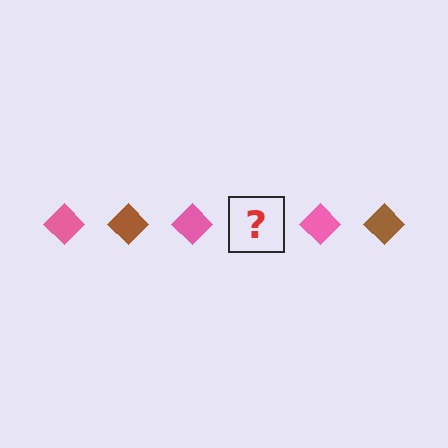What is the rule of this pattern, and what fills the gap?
The rule is that the pattern cycles through pink, brown diamonds. The gap should be filled with a brown diamond.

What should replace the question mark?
The question mark should be replaced with a brown diamond.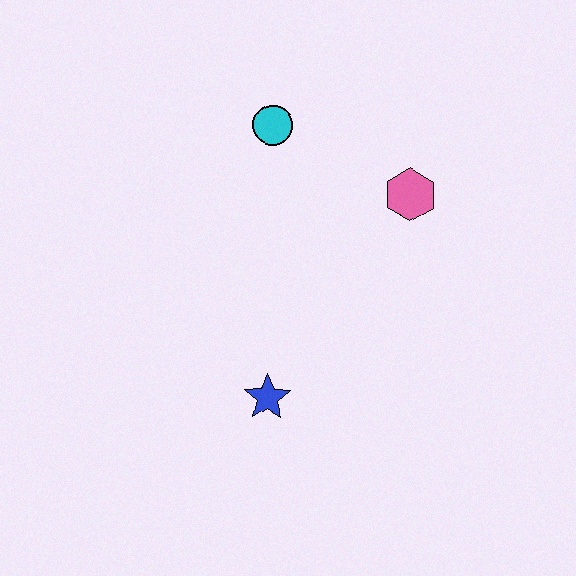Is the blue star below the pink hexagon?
Yes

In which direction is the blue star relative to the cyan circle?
The blue star is below the cyan circle.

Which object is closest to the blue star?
The pink hexagon is closest to the blue star.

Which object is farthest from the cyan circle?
The blue star is farthest from the cyan circle.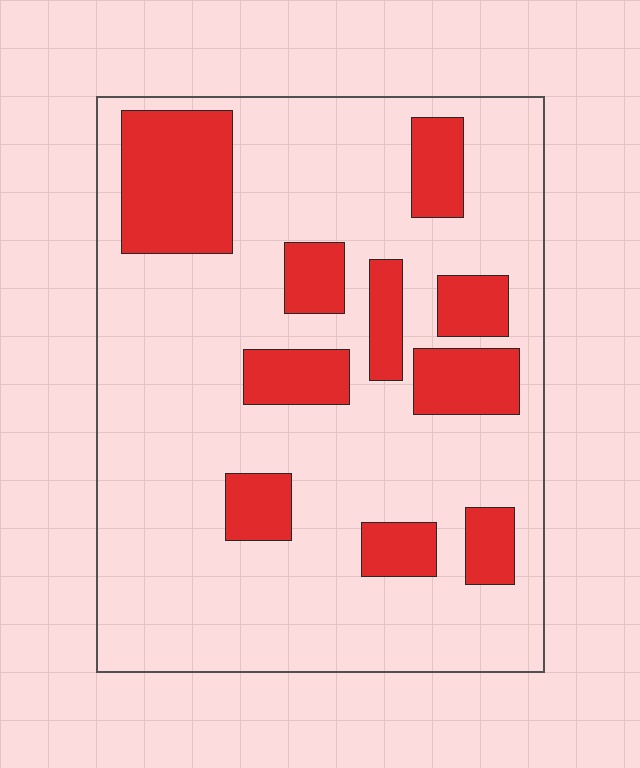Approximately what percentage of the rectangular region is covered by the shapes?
Approximately 25%.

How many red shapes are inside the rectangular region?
10.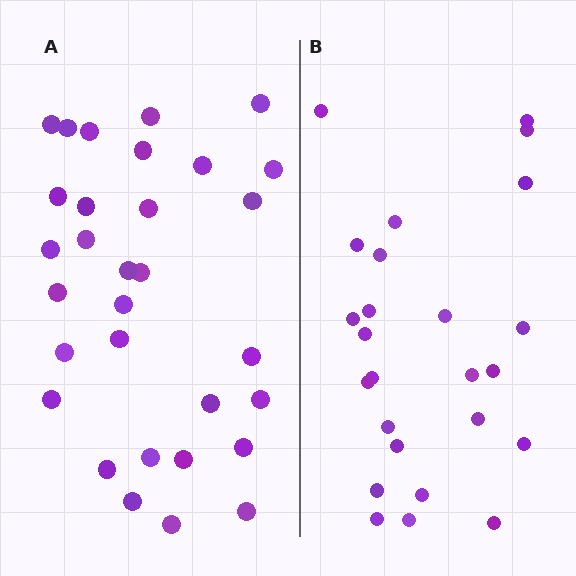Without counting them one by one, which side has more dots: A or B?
Region A (the left region) has more dots.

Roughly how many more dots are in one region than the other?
Region A has about 6 more dots than region B.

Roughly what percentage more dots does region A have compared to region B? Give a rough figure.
About 25% more.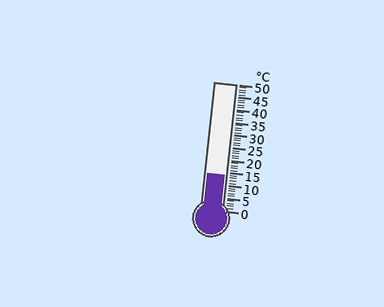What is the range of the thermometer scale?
The thermometer scale ranges from 0°C to 50°C.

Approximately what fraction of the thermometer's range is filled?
The thermometer is filled to approximately 30% of its range.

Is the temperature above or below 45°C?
The temperature is below 45°C.